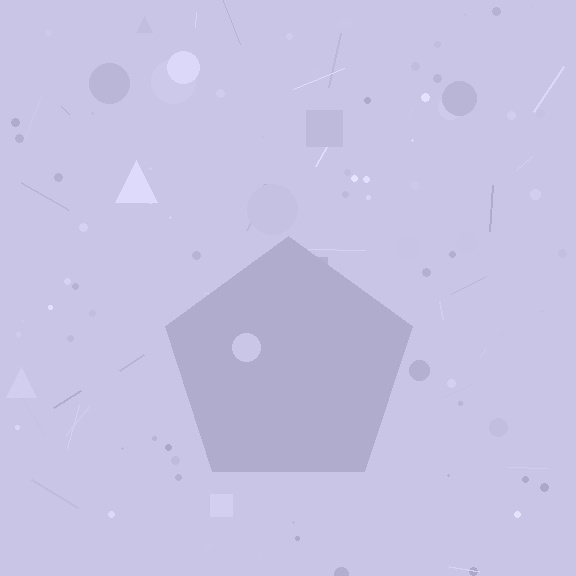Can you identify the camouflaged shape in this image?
The camouflaged shape is a pentagon.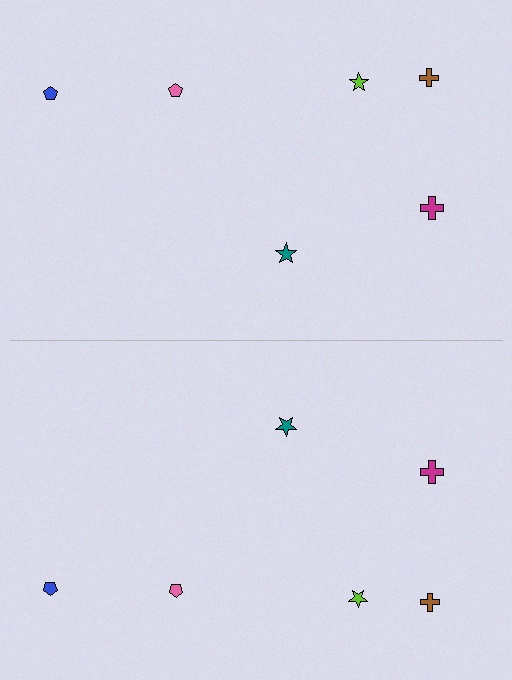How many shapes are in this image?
There are 12 shapes in this image.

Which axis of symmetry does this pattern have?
The pattern has a horizontal axis of symmetry running through the center of the image.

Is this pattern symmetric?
Yes, this pattern has bilateral (reflection) symmetry.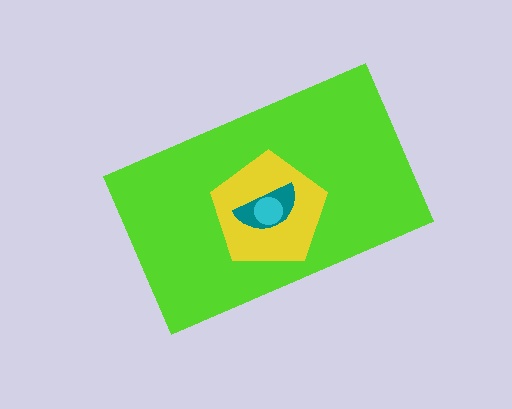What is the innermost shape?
The cyan circle.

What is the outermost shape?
The lime rectangle.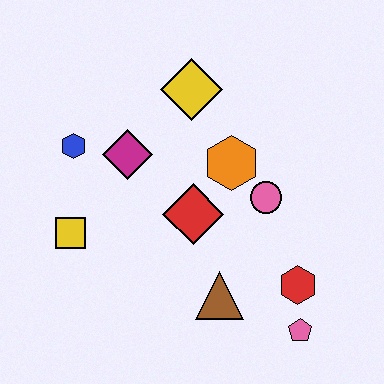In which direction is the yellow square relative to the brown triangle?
The yellow square is to the left of the brown triangle.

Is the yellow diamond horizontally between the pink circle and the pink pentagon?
No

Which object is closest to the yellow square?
The blue hexagon is closest to the yellow square.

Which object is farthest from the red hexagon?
The blue hexagon is farthest from the red hexagon.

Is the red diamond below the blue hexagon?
Yes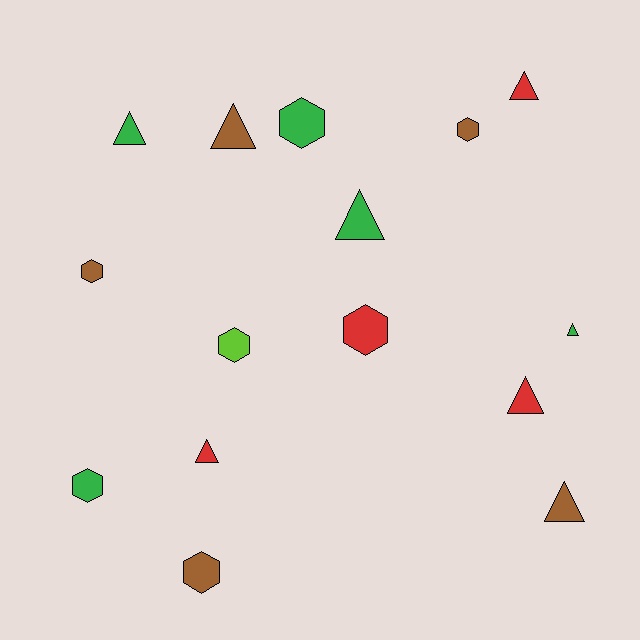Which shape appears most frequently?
Triangle, with 8 objects.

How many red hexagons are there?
There is 1 red hexagon.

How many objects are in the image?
There are 15 objects.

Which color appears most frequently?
Green, with 5 objects.